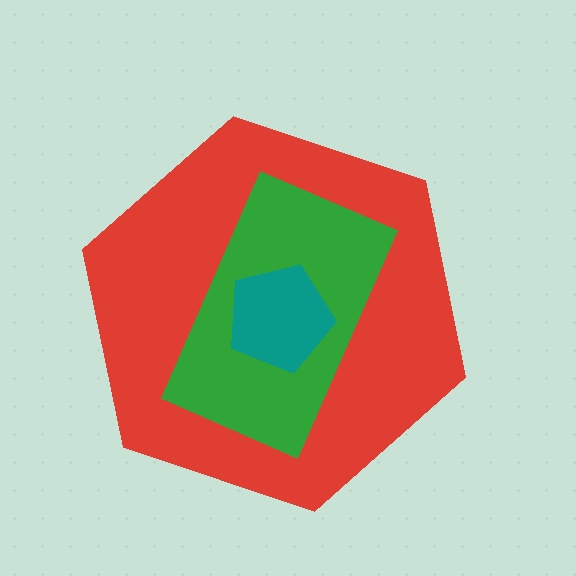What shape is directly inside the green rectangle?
The teal pentagon.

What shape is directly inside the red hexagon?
The green rectangle.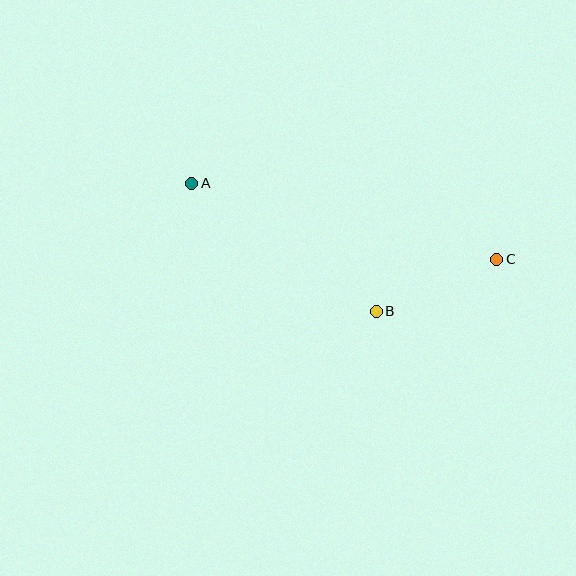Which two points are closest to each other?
Points B and C are closest to each other.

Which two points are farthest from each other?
Points A and C are farthest from each other.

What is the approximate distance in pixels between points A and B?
The distance between A and B is approximately 224 pixels.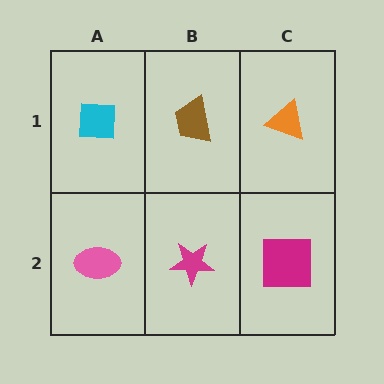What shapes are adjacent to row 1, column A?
A pink ellipse (row 2, column A), a brown trapezoid (row 1, column B).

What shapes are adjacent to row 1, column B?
A magenta star (row 2, column B), a cyan square (row 1, column A), an orange triangle (row 1, column C).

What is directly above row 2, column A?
A cyan square.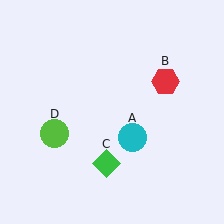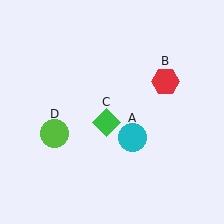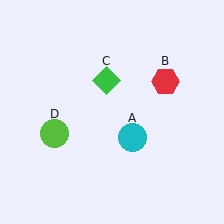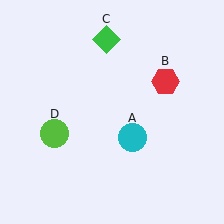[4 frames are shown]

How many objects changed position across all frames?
1 object changed position: green diamond (object C).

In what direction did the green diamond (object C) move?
The green diamond (object C) moved up.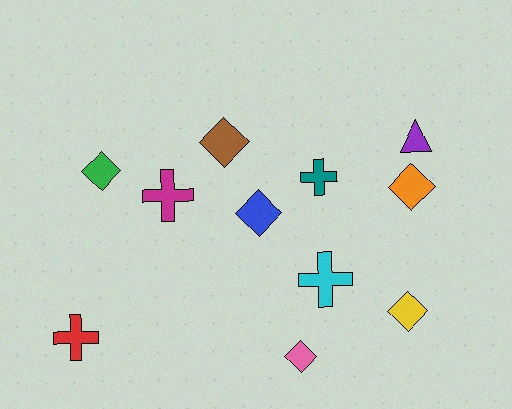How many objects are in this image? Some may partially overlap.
There are 11 objects.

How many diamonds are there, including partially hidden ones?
There are 6 diamonds.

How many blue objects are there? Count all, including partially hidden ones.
There is 1 blue object.